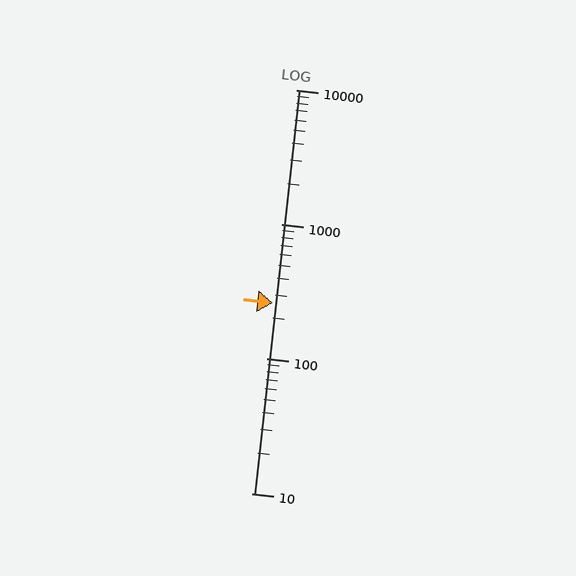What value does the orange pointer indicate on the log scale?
The pointer indicates approximately 260.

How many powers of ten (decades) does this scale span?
The scale spans 3 decades, from 10 to 10000.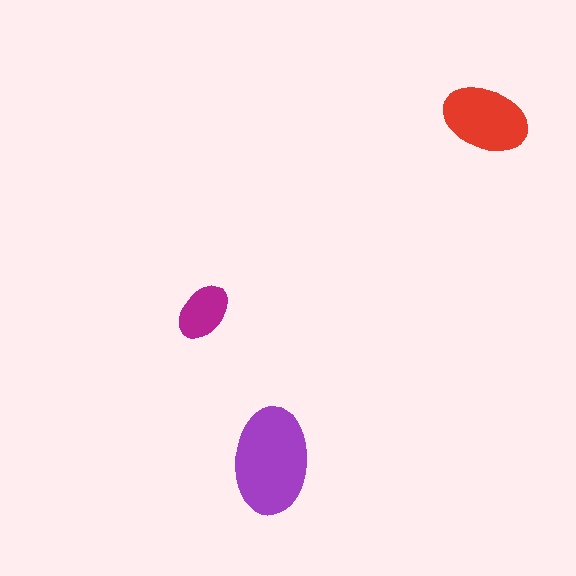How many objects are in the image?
There are 3 objects in the image.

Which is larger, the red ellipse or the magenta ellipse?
The red one.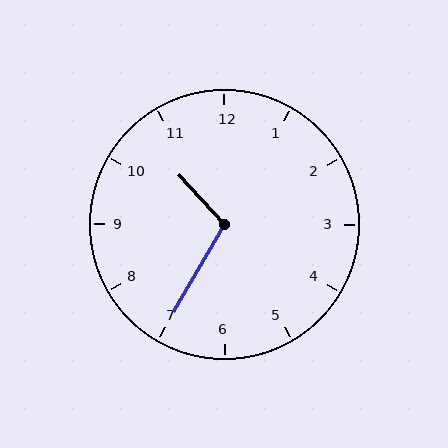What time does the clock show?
10:35.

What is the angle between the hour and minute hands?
Approximately 108 degrees.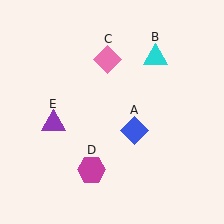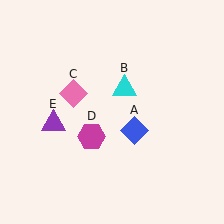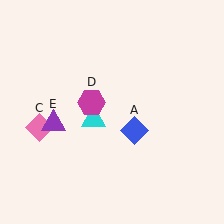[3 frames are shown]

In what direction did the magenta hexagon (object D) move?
The magenta hexagon (object D) moved up.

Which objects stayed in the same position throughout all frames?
Blue diamond (object A) and purple triangle (object E) remained stationary.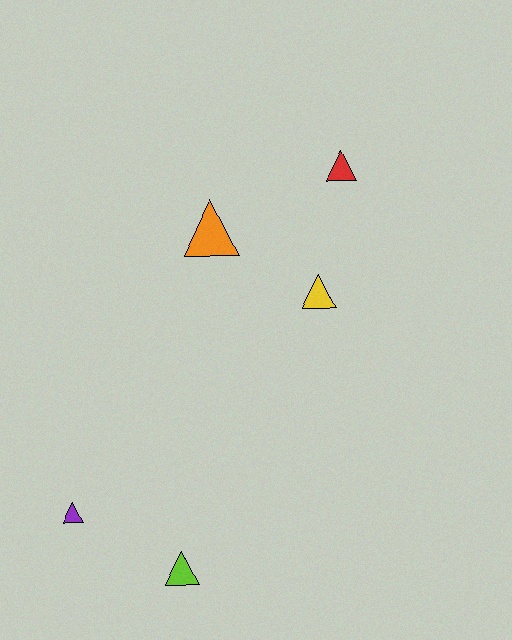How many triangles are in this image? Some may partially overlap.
There are 5 triangles.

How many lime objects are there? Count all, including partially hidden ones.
There is 1 lime object.